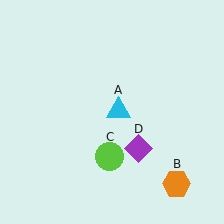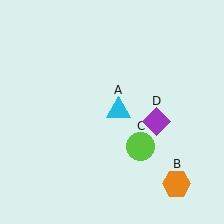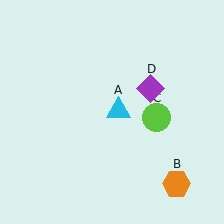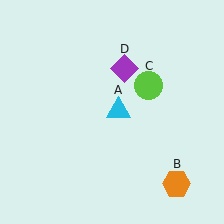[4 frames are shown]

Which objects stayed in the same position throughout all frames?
Cyan triangle (object A) and orange hexagon (object B) remained stationary.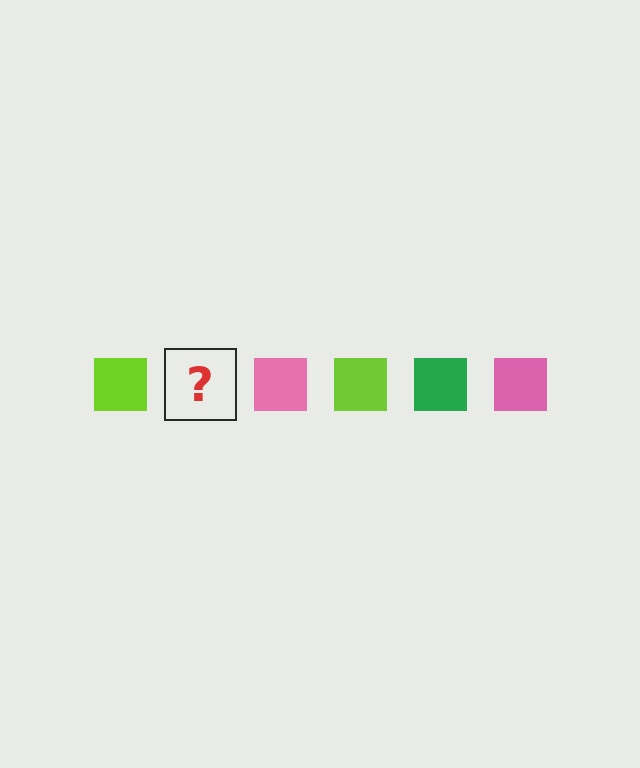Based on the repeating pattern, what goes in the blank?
The blank should be a green square.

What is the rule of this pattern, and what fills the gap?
The rule is that the pattern cycles through lime, green, pink squares. The gap should be filled with a green square.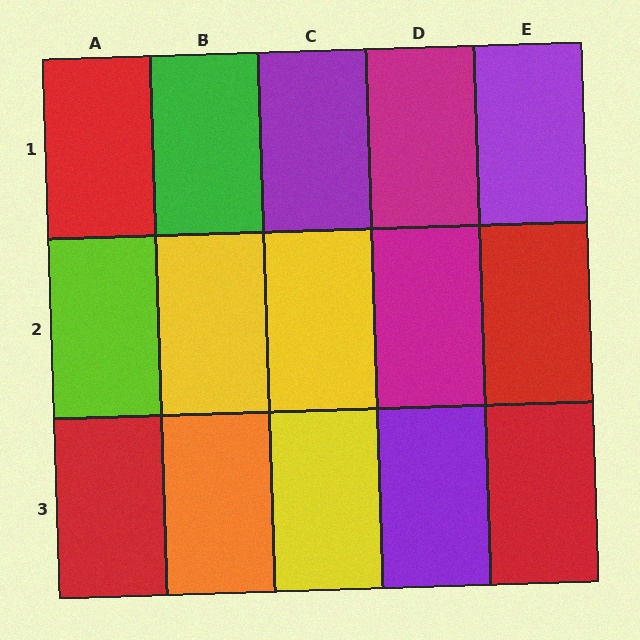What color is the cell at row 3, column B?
Orange.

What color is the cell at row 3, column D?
Purple.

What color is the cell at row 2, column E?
Red.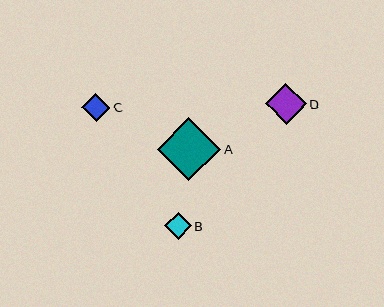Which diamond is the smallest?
Diamond B is the smallest with a size of approximately 27 pixels.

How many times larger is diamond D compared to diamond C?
Diamond D is approximately 1.5 times the size of diamond C.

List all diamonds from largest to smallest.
From largest to smallest: A, D, C, B.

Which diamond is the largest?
Diamond A is the largest with a size of approximately 64 pixels.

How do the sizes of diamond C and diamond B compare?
Diamond C and diamond B are approximately the same size.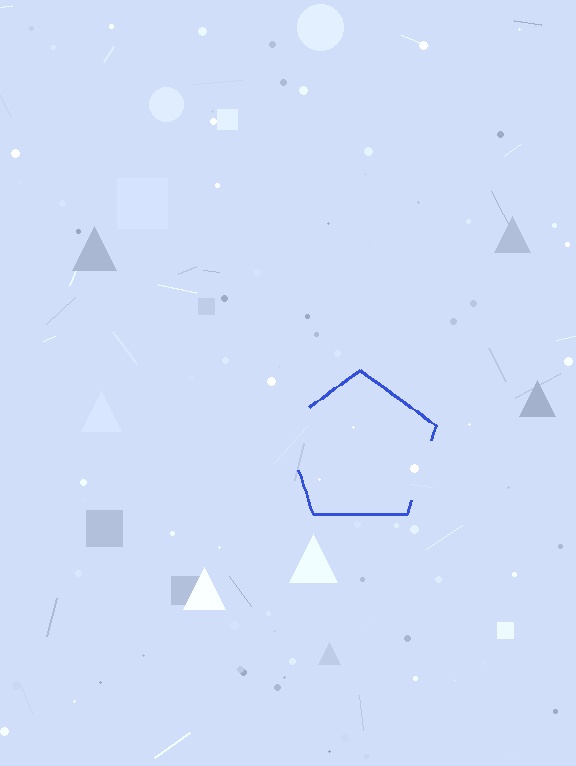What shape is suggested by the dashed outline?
The dashed outline suggests a pentagon.